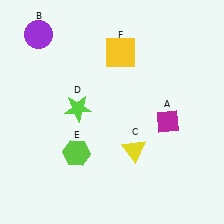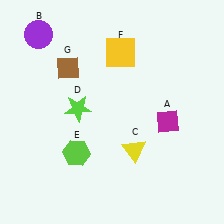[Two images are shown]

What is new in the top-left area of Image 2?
A brown diamond (G) was added in the top-left area of Image 2.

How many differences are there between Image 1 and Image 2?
There is 1 difference between the two images.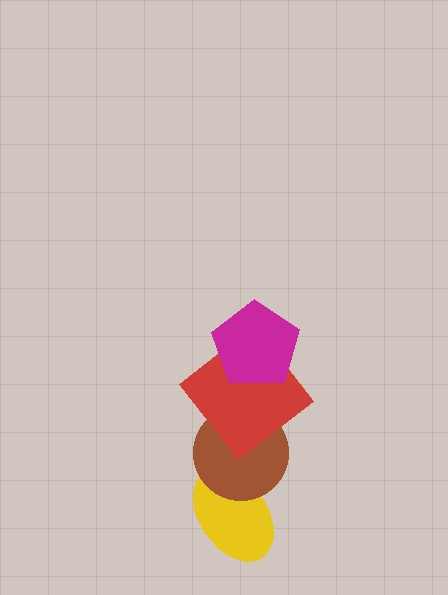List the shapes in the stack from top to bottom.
From top to bottom: the magenta pentagon, the red diamond, the brown circle, the yellow ellipse.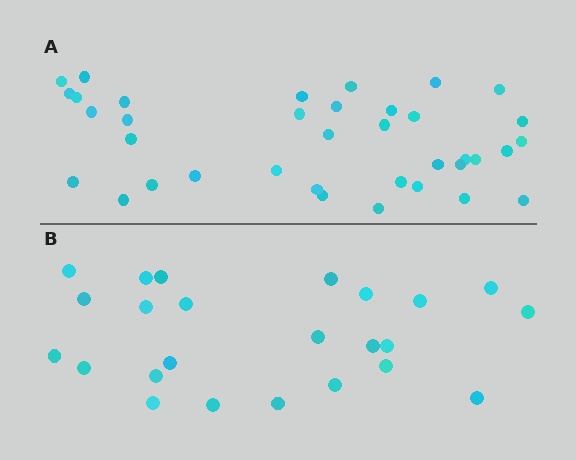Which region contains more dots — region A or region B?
Region A (the top region) has more dots.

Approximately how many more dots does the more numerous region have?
Region A has approximately 15 more dots than region B.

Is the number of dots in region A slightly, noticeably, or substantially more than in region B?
Region A has substantially more. The ratio is roughly 1.5 to 1.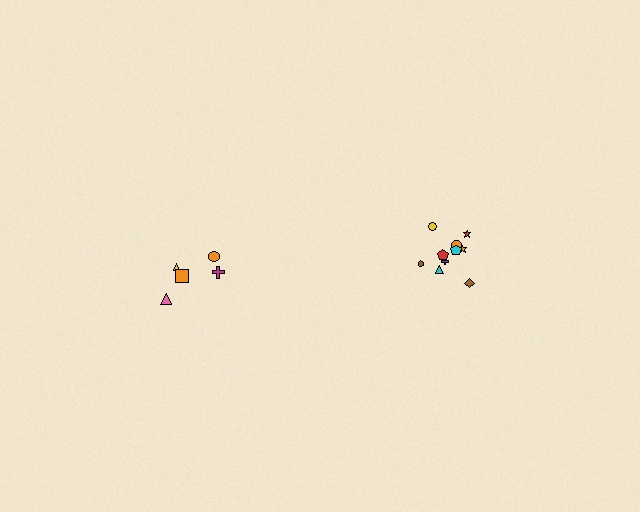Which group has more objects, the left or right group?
The right group.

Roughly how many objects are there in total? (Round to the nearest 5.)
Roughly 15 objects in total.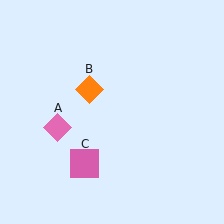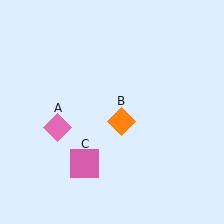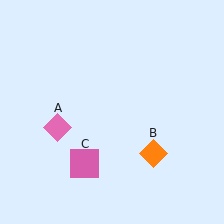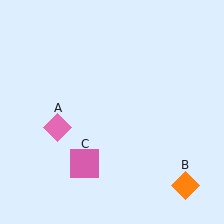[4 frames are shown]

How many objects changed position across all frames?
1 object changed position: orange diamond (object B).